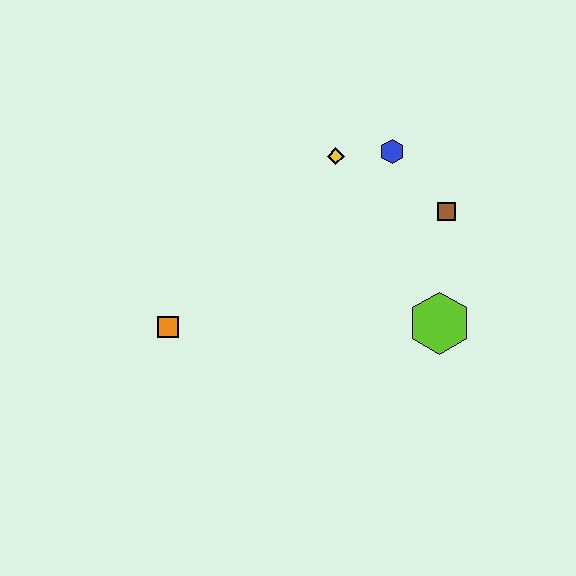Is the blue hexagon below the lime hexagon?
No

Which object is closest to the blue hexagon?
The yellow diamond is closest to the blue hexagon.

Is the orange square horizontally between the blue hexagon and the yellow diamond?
No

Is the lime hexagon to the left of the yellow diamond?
No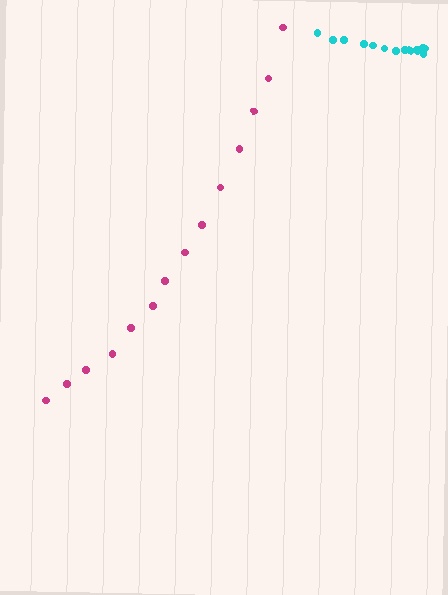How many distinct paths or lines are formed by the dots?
There are 2 distinct paths.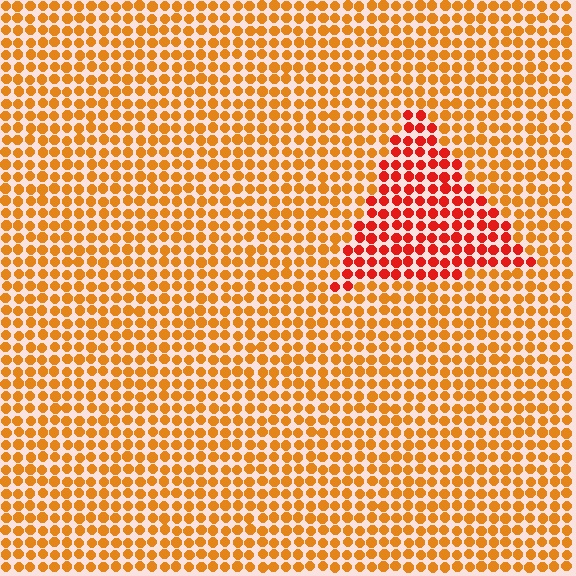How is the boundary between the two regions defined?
The boundary is defined purely by a slight shift in hue (about 32 degrees). Spacing, size, and orientation are identical on both sides.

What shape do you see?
I see a triangle.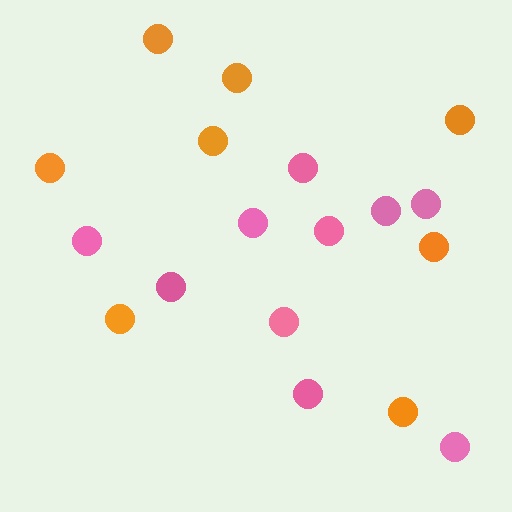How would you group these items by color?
There are 2 groups: one group of pink circles (10) and one group of orange circles (8).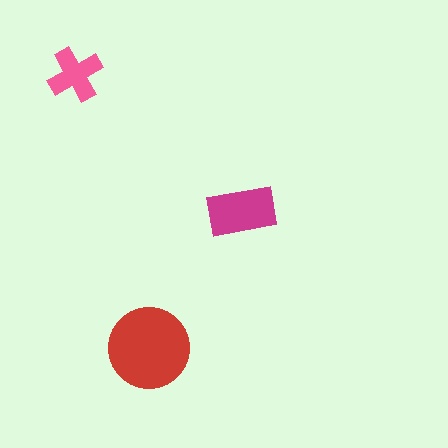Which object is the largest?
The red circle.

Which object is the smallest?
The pink cross.